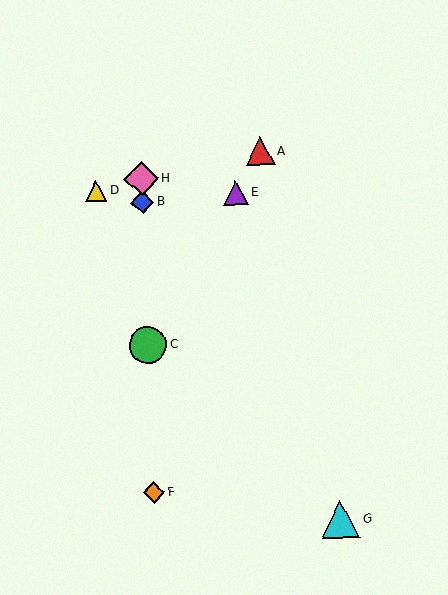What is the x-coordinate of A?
Object A is at x≈260.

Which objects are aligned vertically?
Objects B, C, F, H are aligned vertically.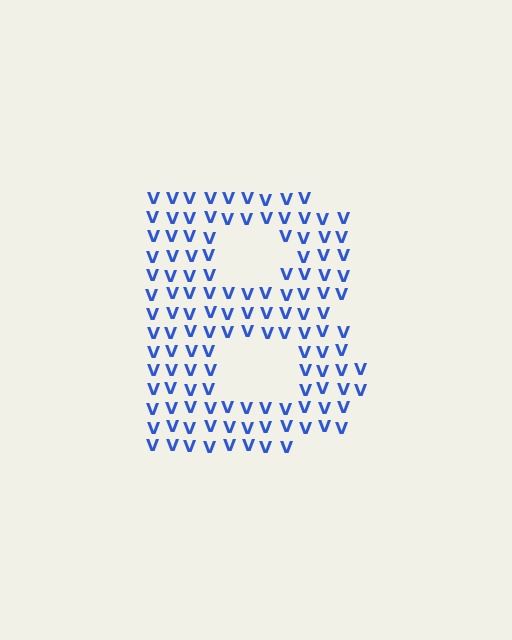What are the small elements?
The small elements are letter V's.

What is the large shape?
The large shape is the letter B.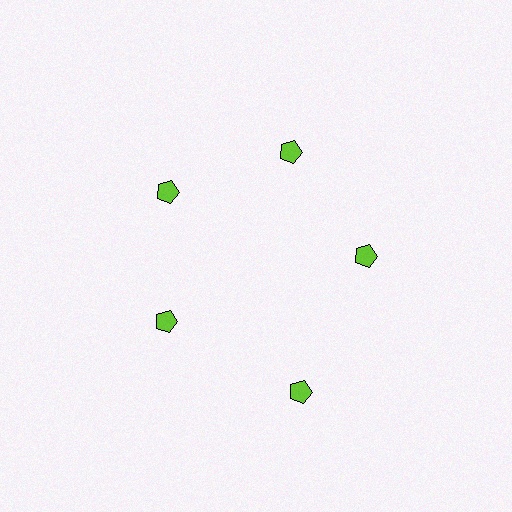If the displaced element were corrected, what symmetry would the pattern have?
It would have 5-fold rotational symmetry — the pattern would map onto itself every 72 degrees.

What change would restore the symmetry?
The symmetry would be restored by moving it inward, back onto the ring so that all 5 pentagons sit at equal angles and equal distance from the center.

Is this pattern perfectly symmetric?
No. The 5 lime pentagons are arranged in a ring, but one element near the 5 o'clock position is pushed outward from the center, breaking the 5-fold rotational symmetry.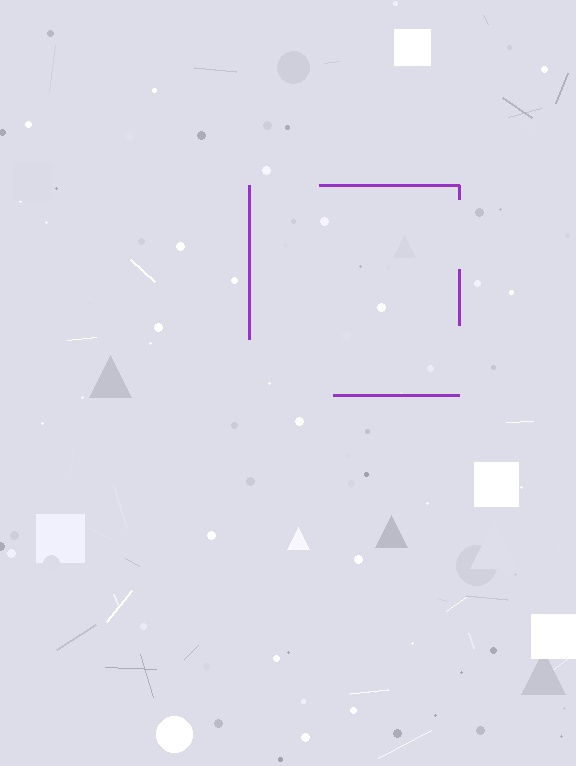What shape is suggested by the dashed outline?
The dashed outline suggests a square.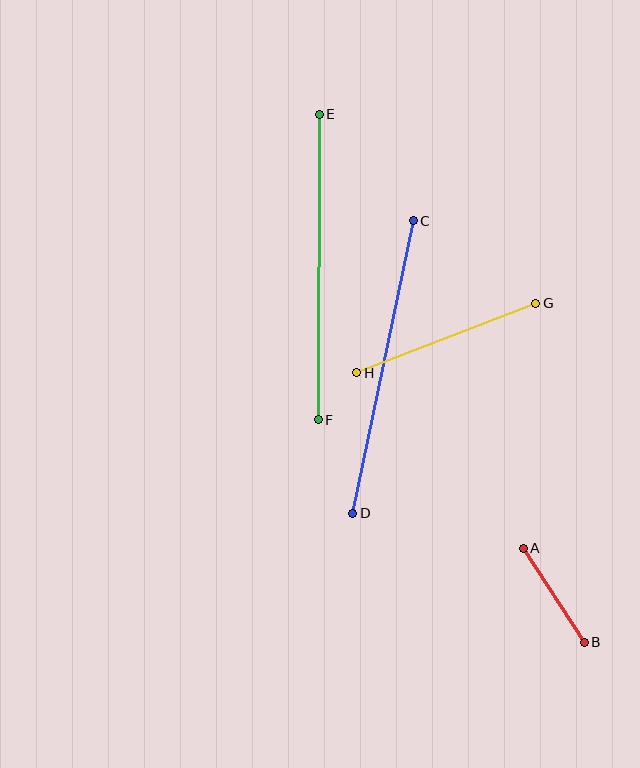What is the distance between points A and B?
The distance is approximately 112 pixels.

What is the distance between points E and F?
The distance is approximately 306 pixels.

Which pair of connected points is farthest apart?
Points E and F are farthest apart.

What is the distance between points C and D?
The distance is approximately 299 pixels.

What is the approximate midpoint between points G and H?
The midpoint is at approximately (446, 338) pixels.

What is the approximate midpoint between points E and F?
The midpoint is at approximately (319, 267) pixels.